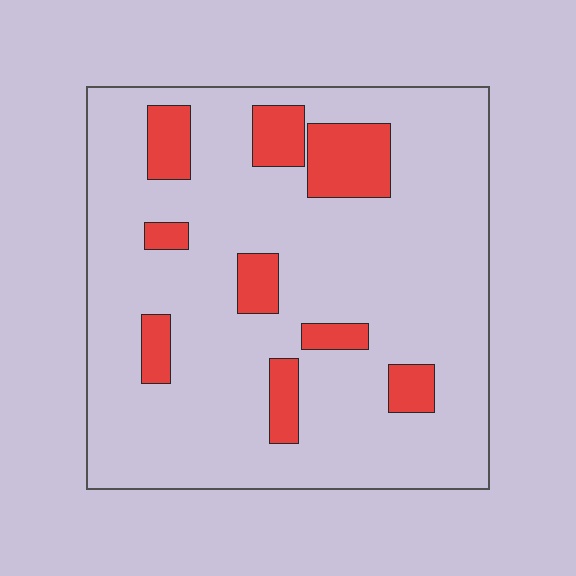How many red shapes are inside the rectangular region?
9.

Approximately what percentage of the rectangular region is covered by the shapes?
Approximately 15%.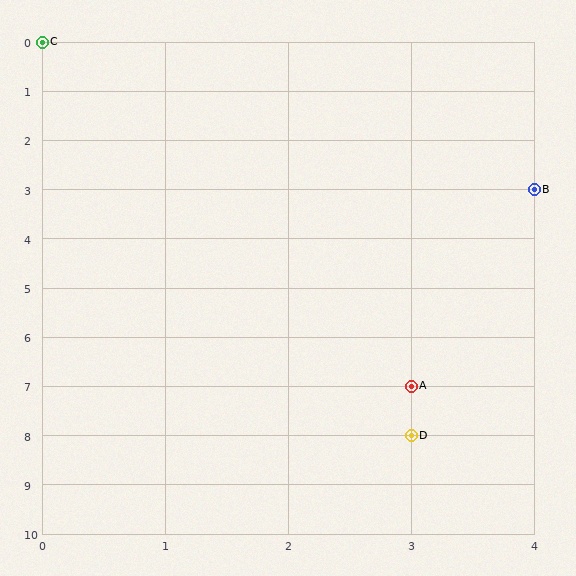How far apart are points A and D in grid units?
Points A and D are 1 row apart.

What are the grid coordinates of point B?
Point B is at grid coordinates (4, 3).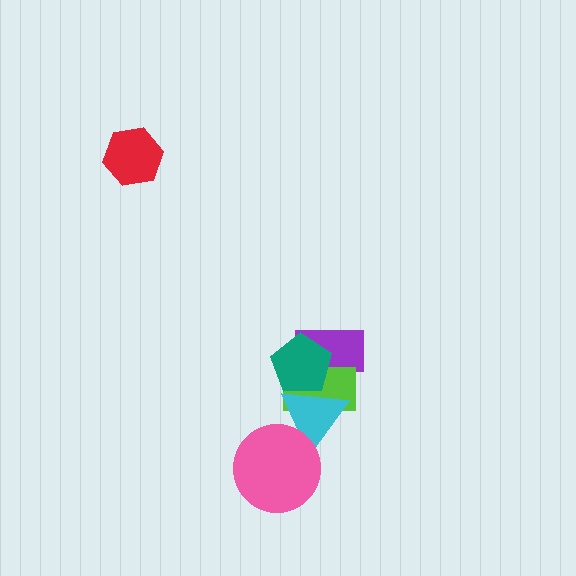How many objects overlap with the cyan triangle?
3 objects overlap with the cyan triangle.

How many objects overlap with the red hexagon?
0 objects overlap with the red hexagon.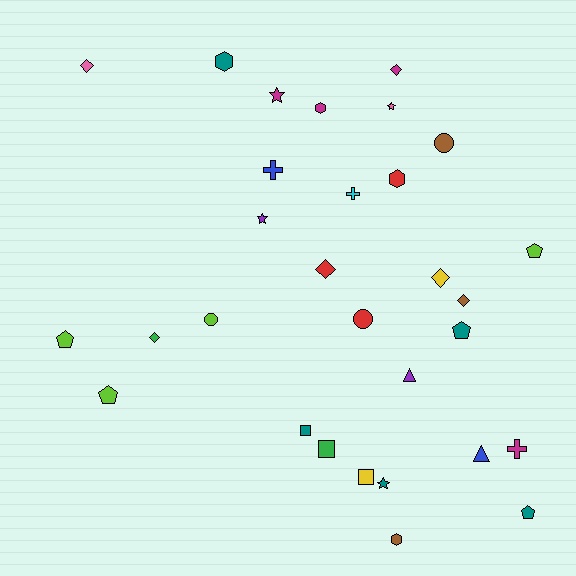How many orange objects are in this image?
There are no orange objects.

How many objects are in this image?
There are 30 objects.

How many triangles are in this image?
There are 2 triangles.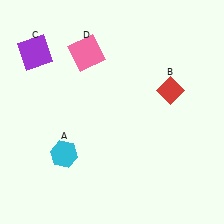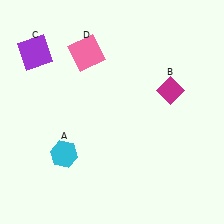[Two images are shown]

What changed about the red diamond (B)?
In Image 1, B is red. In Image 2, it changed to magenta.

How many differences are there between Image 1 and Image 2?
There is 1 difference between the two images.